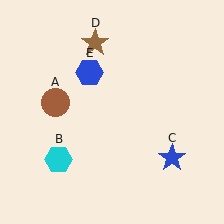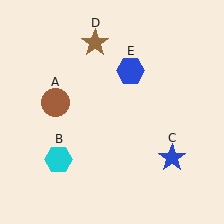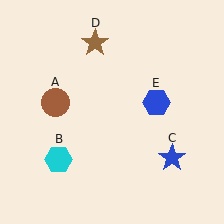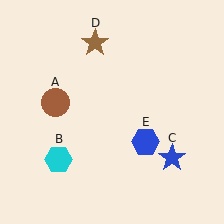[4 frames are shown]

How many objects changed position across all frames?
1 object changed position: blue hexagon (object E).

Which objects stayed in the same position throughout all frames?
Brown circle (object A) and cyan hexagon (object B) and blue star (object C) and brown star (object D) remained stationary.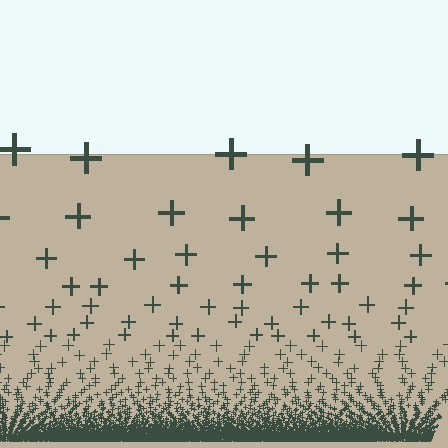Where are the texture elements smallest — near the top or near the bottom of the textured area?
Near the bottom.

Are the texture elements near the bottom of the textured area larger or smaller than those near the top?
Smaller. The gradient is inverted — elements near the bottom are smaller and denser.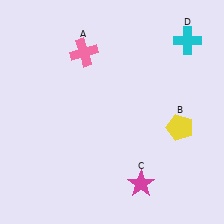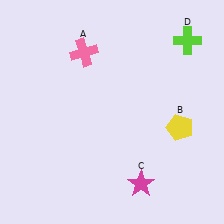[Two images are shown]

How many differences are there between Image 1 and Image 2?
There is 1 difference between the two images.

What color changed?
The cross (D) changed from cyan in Image 1 to lime in Image 2.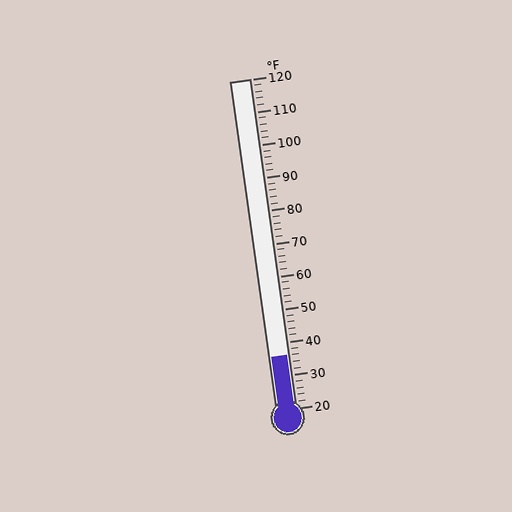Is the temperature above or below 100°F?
The temperature is below 100°F.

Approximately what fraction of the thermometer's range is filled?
The thermometer is filled to approximately 15% of its range.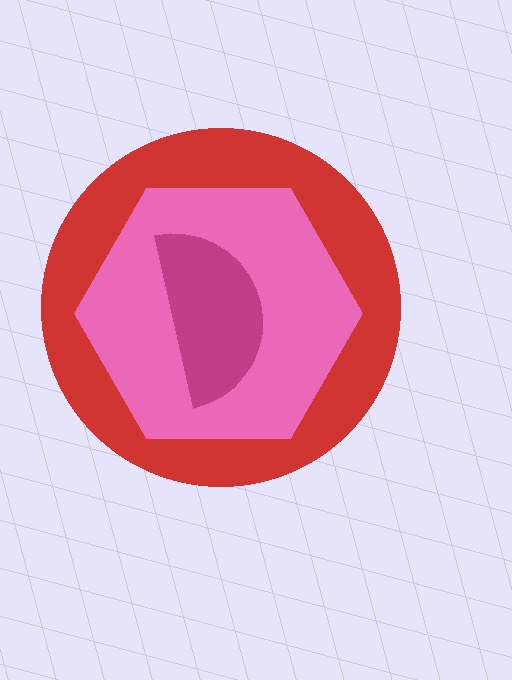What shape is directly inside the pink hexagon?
The magenta semicircle.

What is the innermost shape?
The magenta semicircle.